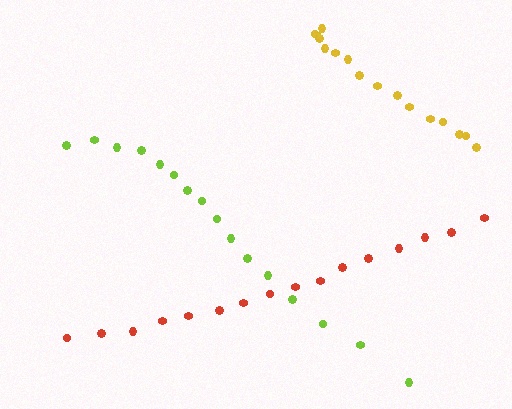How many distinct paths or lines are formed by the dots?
There are 3 distinct paths.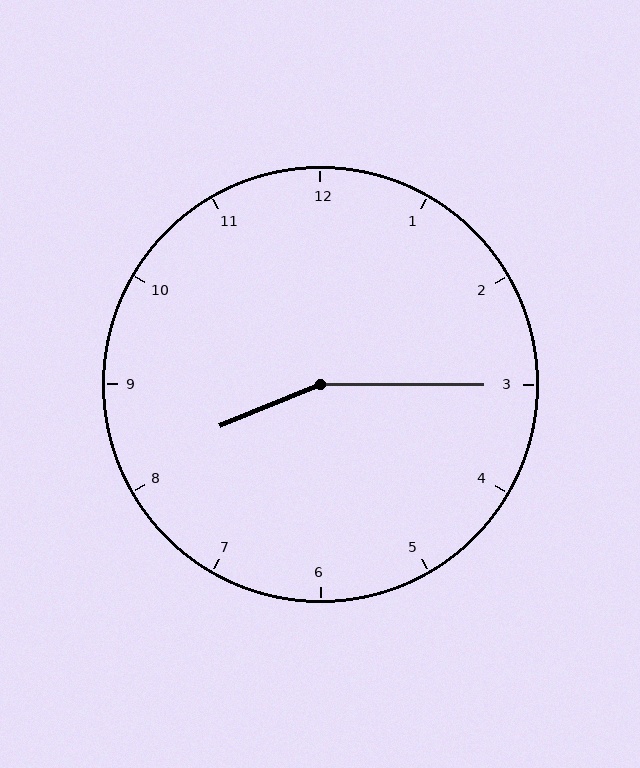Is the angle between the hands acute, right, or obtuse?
It is obtuse.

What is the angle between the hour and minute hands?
Approximately 158 degrees.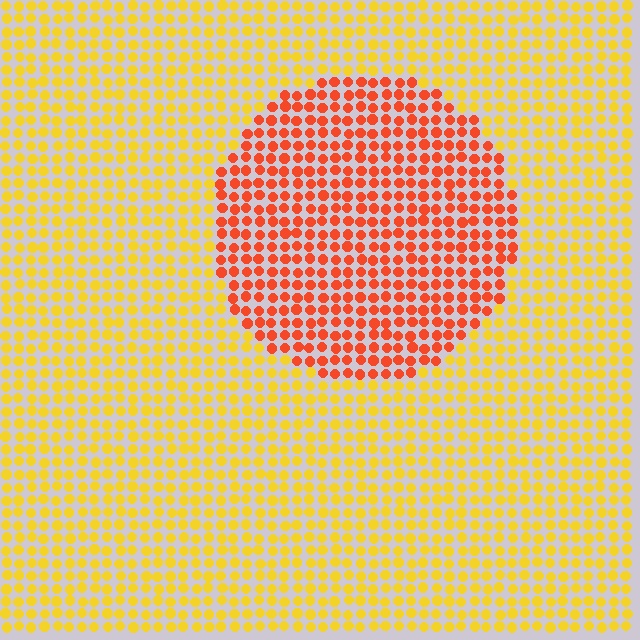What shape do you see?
I see a circle.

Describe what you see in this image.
The image is filled with small yellow elements in a uniform arrangement. A circle-shaped region is visible where the elements are tinted to a slightly different hue, forming a subtle color boundary.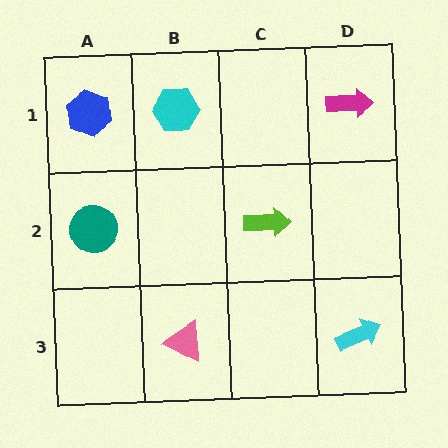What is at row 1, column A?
A blue hexagon.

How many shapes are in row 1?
3 shapes.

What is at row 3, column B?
A pink triangle.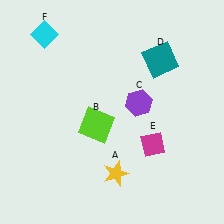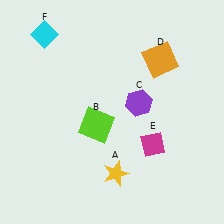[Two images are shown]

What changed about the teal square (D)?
In Image 1, D is teal. In Image 2, it changed to orange.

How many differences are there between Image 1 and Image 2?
There is 1 difference between the two images.